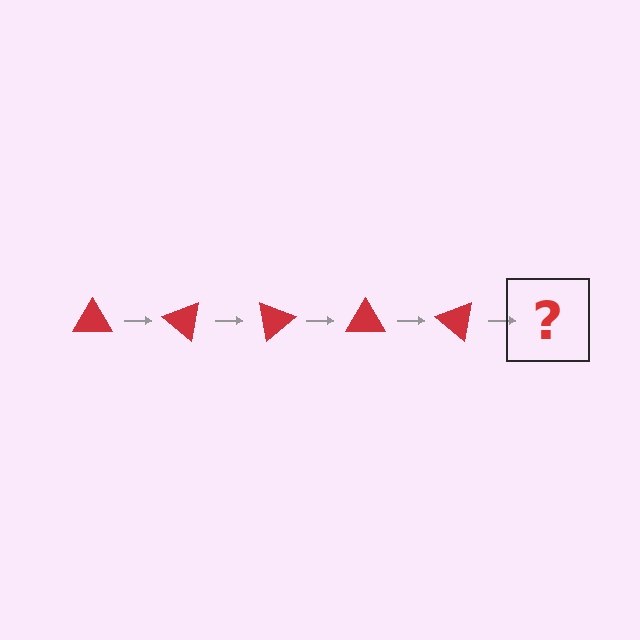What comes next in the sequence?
The next element should be a red triangle rotated 200 degrees.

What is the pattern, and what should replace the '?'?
The pattern is that the triangle rotates 40 degrees each step. The '?' should be a red triangle rotated 200 degrees.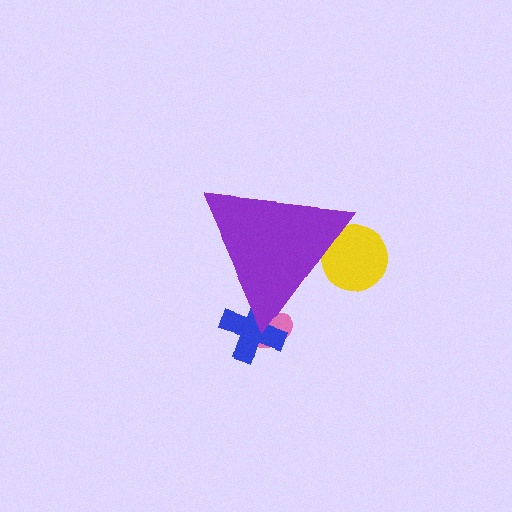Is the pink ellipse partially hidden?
Yes, the pink ellipse is partially hidden behind the purple triangle.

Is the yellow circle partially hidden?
Yes, the yellow circle is partially hidden behind the purple triangle.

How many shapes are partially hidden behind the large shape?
3 shapes are partially hidden.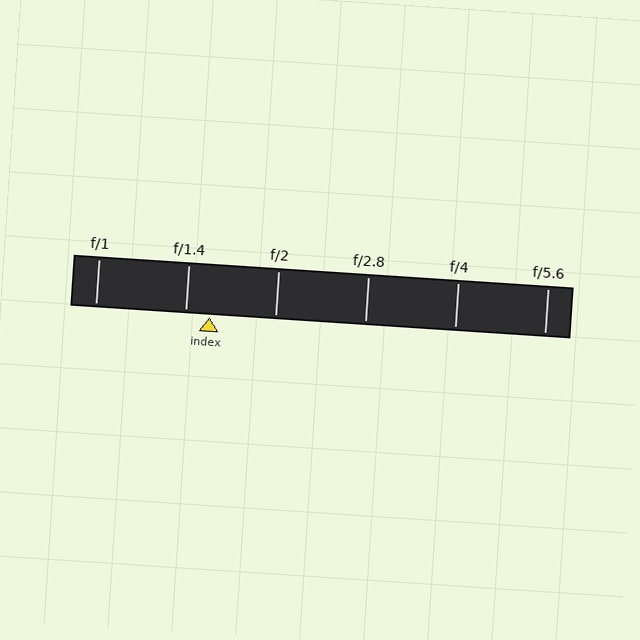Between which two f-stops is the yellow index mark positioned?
The index mark is between f/1.4 and f/2.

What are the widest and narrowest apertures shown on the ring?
The widest aperture shown is f/1 and the narrowest is f/5.6.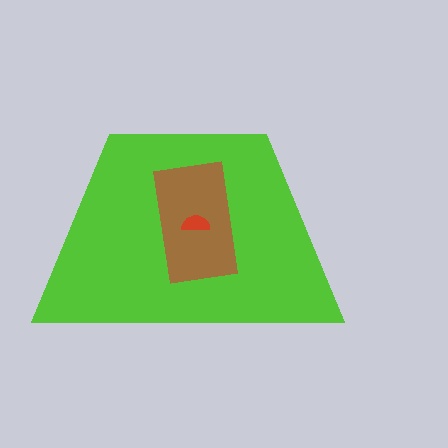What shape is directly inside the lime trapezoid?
The brown rectangle.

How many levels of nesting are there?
3.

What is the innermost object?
The red semicircle.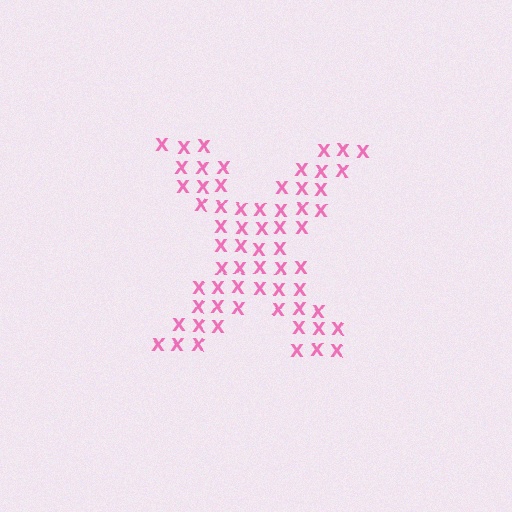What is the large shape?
The large shape is the letter X.